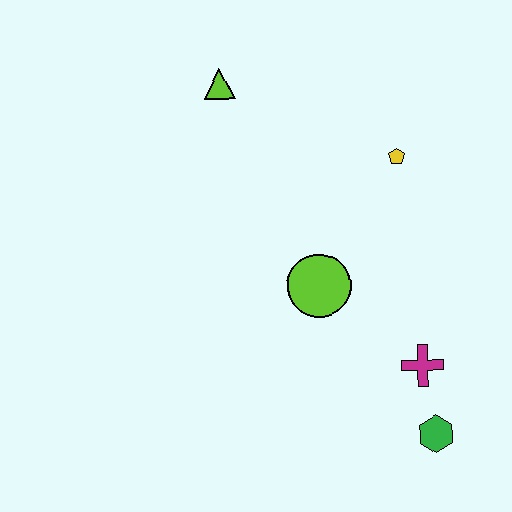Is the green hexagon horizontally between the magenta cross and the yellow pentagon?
No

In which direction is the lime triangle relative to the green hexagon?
The lime triangle is above the green hexagon.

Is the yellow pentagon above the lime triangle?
No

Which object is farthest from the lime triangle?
The green hexagon is farthest from the lime triangle.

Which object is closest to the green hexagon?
The magenta cross is closest to the green hexagon.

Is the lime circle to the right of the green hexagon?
No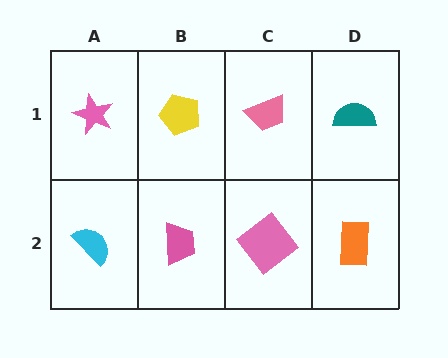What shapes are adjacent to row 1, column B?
A pink trapezoid (row 2, column B), a pink star (row 1, column A), a pink trapezoid (row 1, column C).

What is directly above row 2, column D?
A teal semicircle.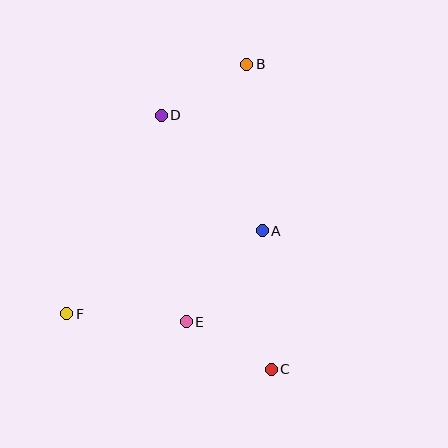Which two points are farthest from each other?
Points B and F are farthest from each other.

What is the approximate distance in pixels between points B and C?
The distance between B and C is approximately 306 pixels.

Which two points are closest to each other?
Points C and E are closest to each other.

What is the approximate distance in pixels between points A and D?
The distance between A and D is approximately 153 pixels.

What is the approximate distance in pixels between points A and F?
The distance between A and F is approximately 212 pixels.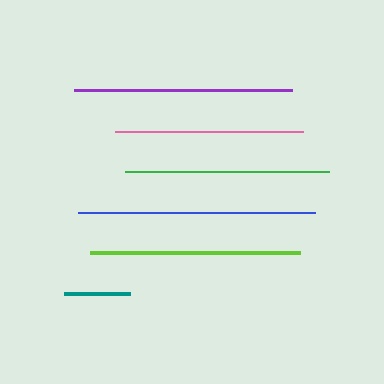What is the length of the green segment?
The green segment is approximately 204 pixels long.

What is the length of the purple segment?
The purple segment is approximately 218 pixels long.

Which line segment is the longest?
The blue line is the longest at approximately 236 pixels.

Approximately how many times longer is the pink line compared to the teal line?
The pink line is approximately 2.8 times the length of the teal line.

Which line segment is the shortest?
The teal line is the shortest at approximately 66 pixels.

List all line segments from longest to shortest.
From longest to shortest: blue, purple, lime, green, pink, teal.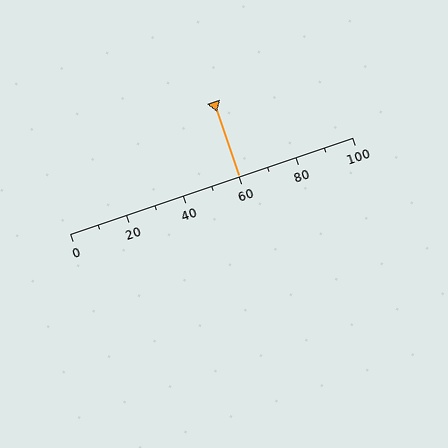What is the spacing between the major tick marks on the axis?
The major ticks are spaced 20 apart.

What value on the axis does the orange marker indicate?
The marker indicates approximately 60.